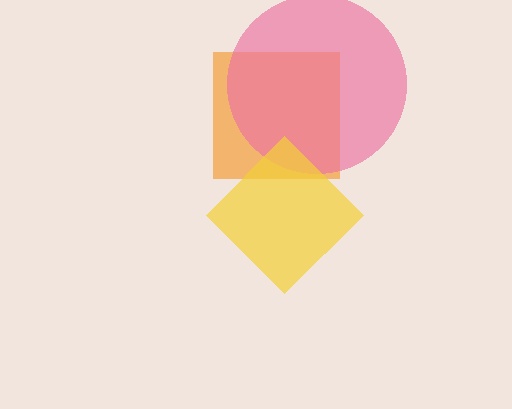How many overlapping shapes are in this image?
There are 3 overlapping shapes in the image.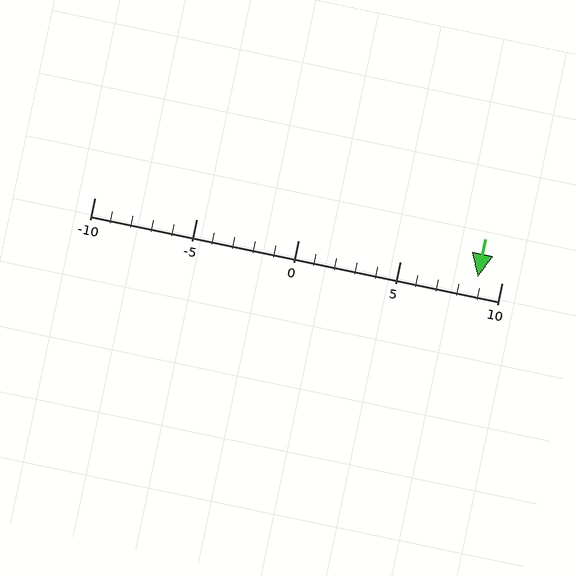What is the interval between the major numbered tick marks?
The major tick marks are spaced 5 units apart.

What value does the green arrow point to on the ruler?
The green arrow points to approximately 9.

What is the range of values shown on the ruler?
The ruler shows values from -10 to 10.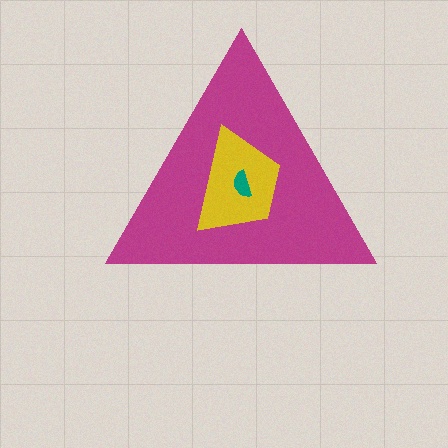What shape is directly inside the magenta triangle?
The yellow trapezoid.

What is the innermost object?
The teal semicircle.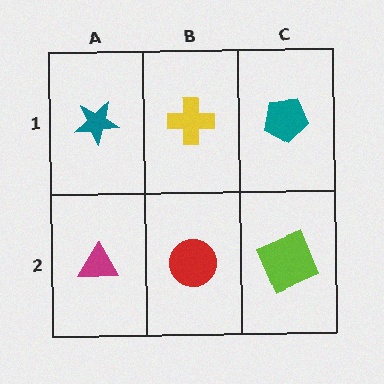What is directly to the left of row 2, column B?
A magenta triangle.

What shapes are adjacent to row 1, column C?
A lime square (row 2, column C), a yellow cross (row 1, column B).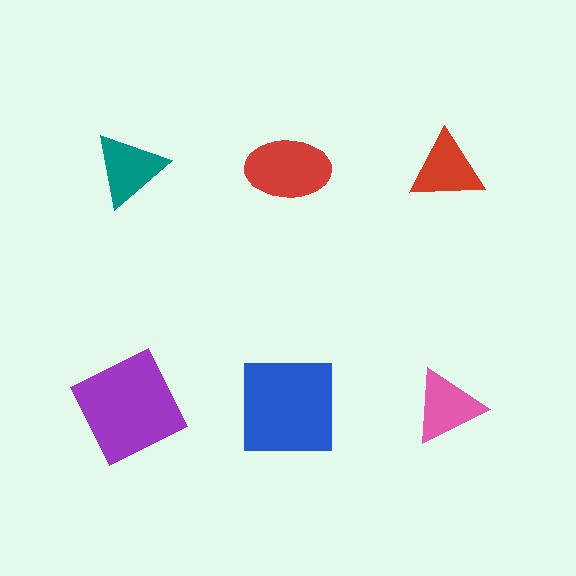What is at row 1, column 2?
A red ellipse.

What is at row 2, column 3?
A pink triangle.